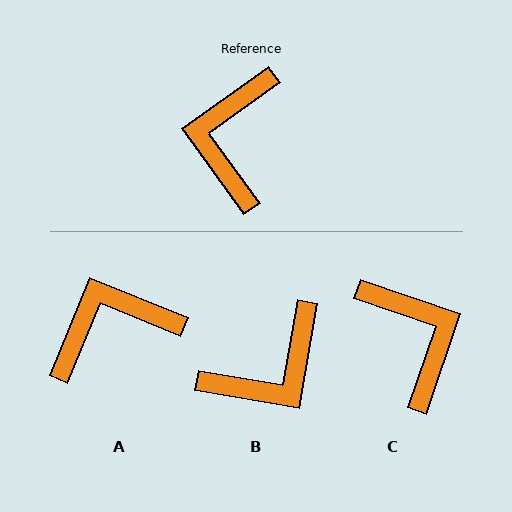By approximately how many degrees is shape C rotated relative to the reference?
Approximately 144 degrees clockwise.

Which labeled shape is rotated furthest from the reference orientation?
C, about 144 degrees away.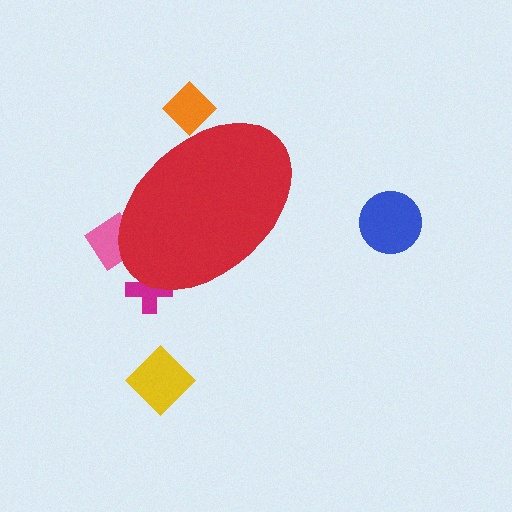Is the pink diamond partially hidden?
Yes, the pink diamond is partially hidden behind the red ellipse.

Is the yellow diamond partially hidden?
No, the yellow diamond is fully visible.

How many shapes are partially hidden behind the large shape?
3 shapes are partially hidden.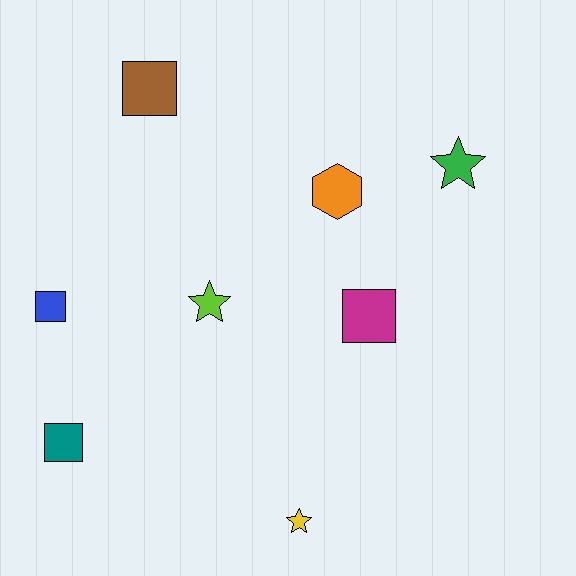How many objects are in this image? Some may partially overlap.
There are 8 objects.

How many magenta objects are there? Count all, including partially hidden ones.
There is 1 magenta object.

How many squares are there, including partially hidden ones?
There are 4 squares.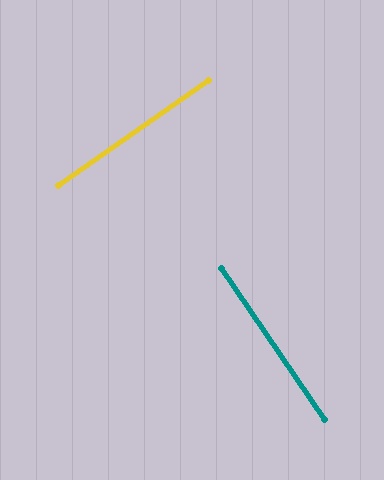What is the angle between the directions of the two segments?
Approximately 89 degrees.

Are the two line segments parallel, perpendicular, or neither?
Perpendicular — they meet at approximately 89°.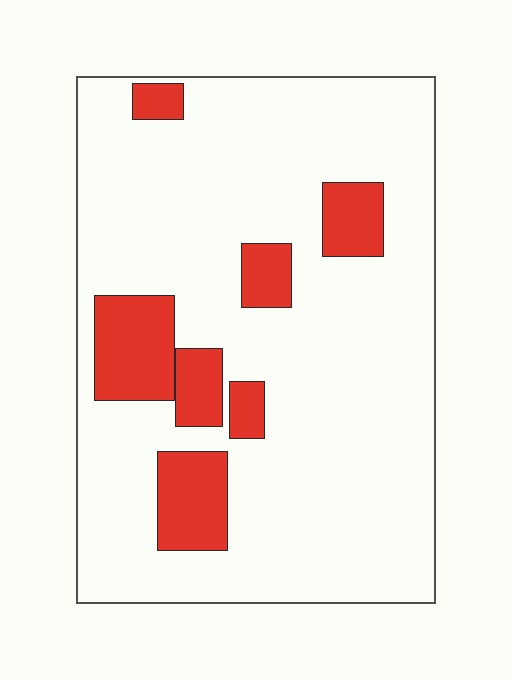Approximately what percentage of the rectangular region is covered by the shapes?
Approximately 15%.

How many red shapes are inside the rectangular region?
7.